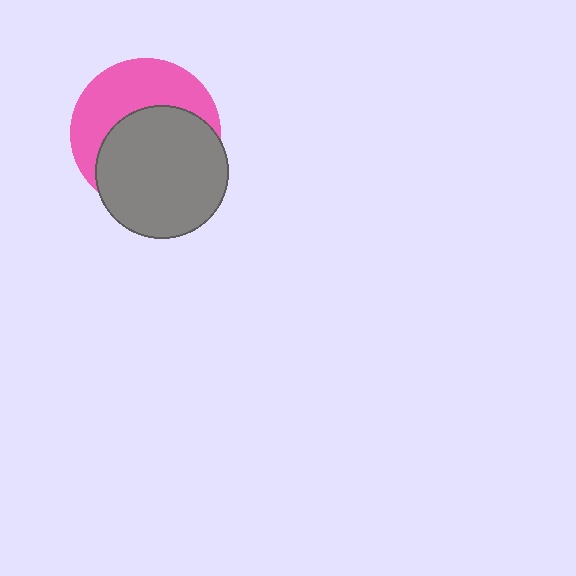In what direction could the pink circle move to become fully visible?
The pink circle could move up. That would shift it out from behind the gray circle entirely.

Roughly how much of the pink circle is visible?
A small part of it is visible (roughly 44%).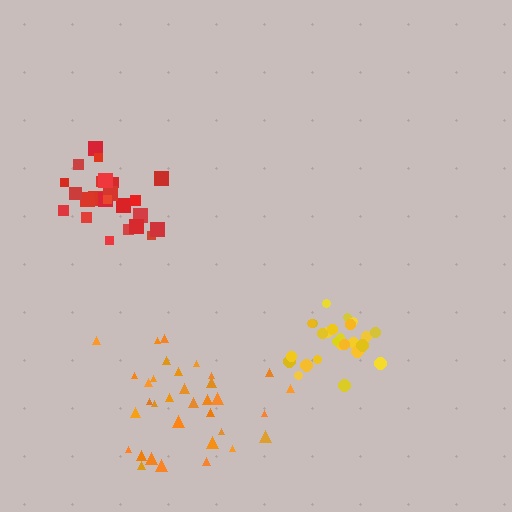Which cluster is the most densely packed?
Yellow.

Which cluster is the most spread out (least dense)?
Orange.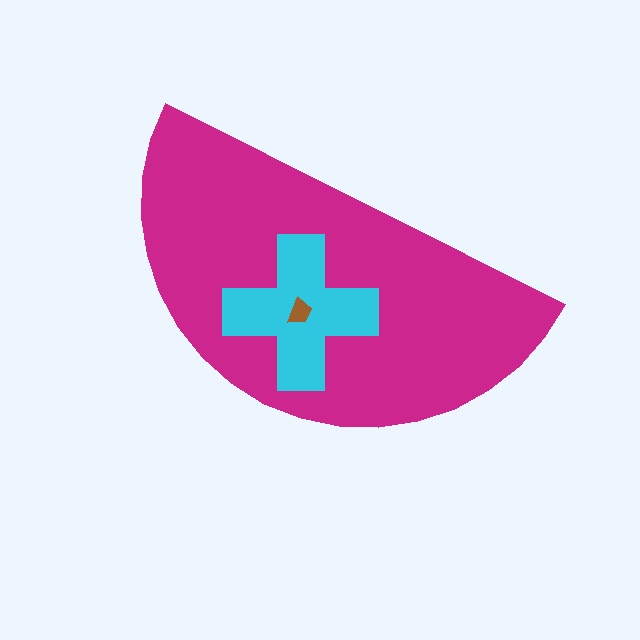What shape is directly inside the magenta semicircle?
The cyan cross.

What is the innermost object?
The brown trapezoid.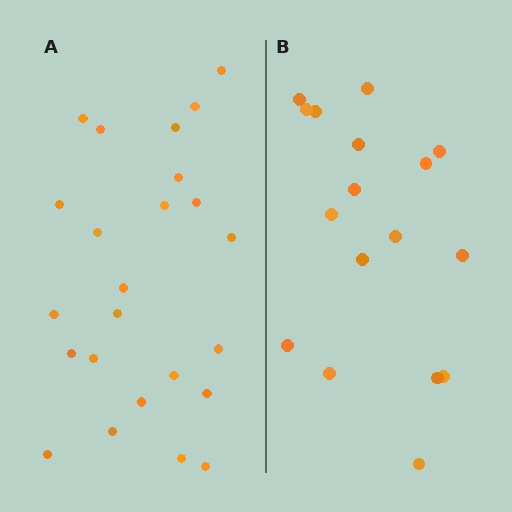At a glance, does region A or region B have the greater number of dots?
Region A (the left region) has more dots.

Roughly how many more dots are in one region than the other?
Region A has roughly 8 or so more dots than region B.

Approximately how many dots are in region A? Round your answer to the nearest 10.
About 20 dots. (The exact count is 24, which rounds to 20.)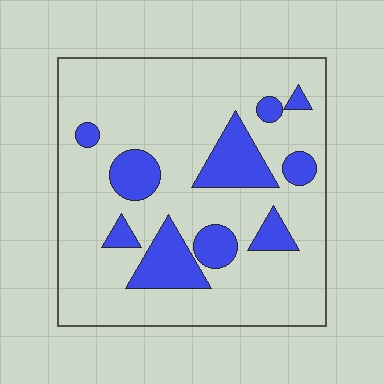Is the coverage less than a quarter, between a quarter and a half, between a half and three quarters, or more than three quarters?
Less than a quarter.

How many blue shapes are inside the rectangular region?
10.